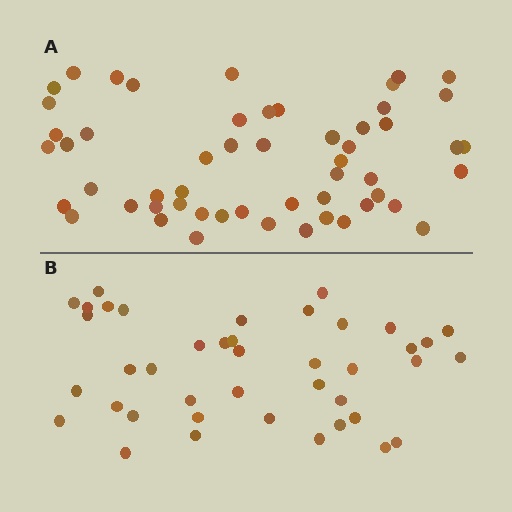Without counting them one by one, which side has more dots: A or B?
Region A (the top region) has more dots.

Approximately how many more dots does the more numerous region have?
Region A has approximately 15 more dots than region B.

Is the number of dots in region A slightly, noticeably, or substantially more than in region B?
Region A has noticeably more, but not dramatically so. The ratio is roughly 1.3 to 1.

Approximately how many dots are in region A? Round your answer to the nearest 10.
About 50 dots. (The exact count is 54, which rounds to 50.)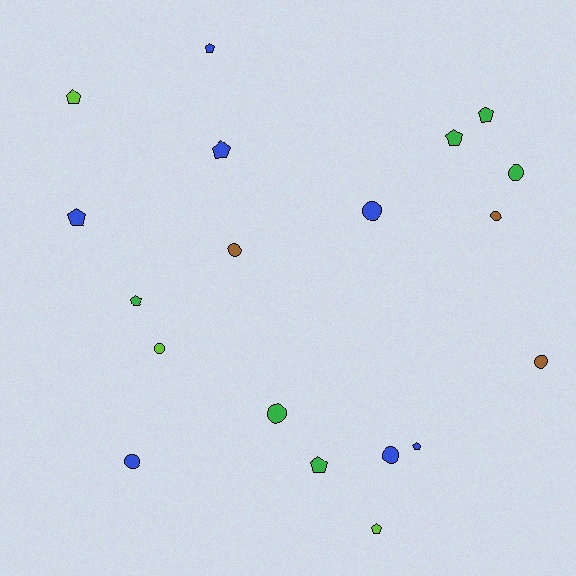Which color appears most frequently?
Blue, with 7 objects.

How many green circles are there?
There are 2 green circles.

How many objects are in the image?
There are 19 objects.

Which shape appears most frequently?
Pentagon, with 10 objects.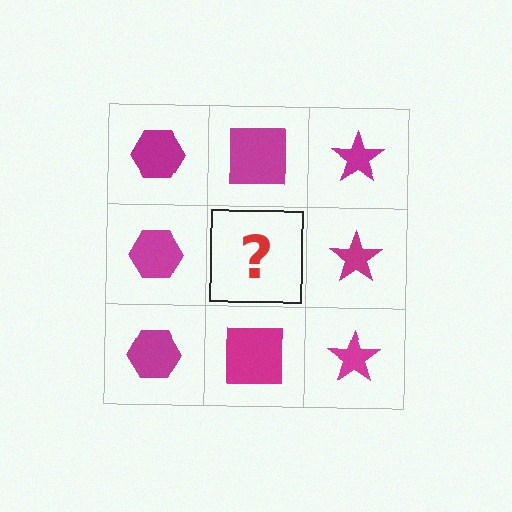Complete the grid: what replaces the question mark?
The question mark should be replaced with a magenta square.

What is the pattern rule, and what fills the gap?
The rule is that each column has a consistent shape. The gap should be filled with a magenta square.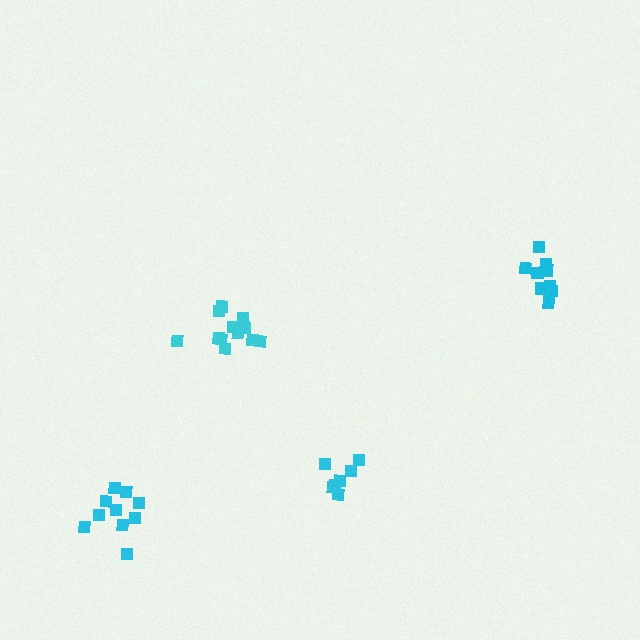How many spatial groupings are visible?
There are 4 spatial groupings.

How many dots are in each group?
Group 1: 7 dots, Group 2: 13 dots, Group 3: 10 dots, Group 4: 10 dots (40 total).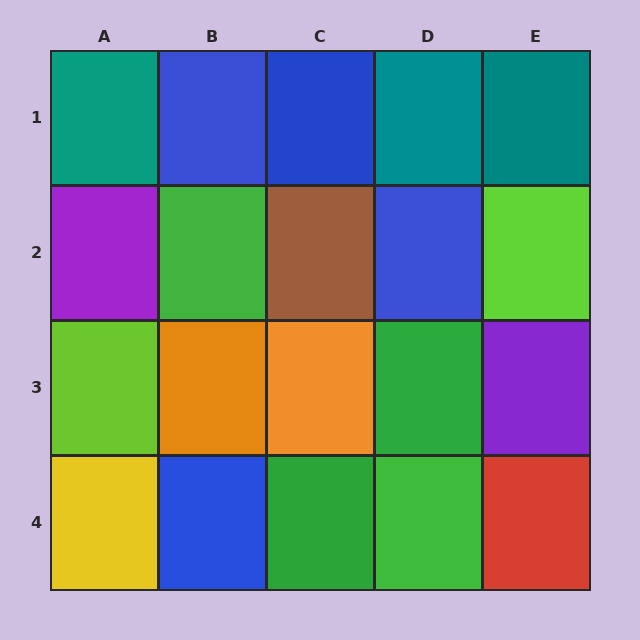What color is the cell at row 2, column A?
Purple.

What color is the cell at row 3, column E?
Purple.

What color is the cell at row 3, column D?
Green.